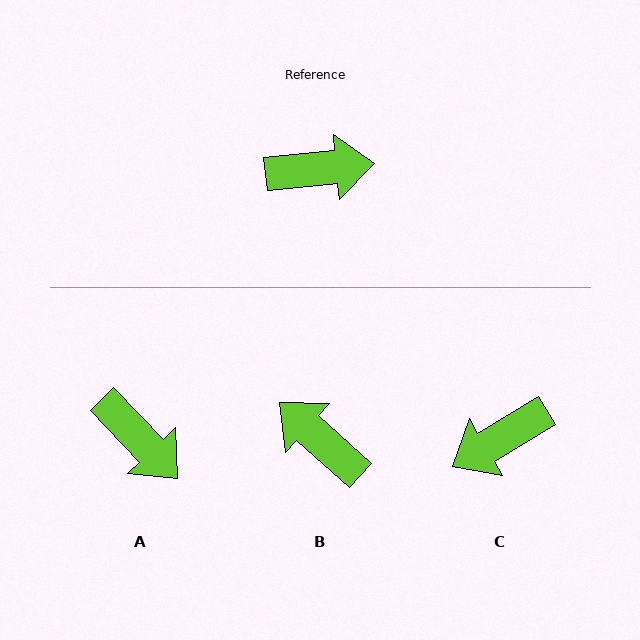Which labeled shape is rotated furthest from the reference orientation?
C, about 155 degrees away.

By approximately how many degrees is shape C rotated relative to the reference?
Approximately 155 degrees clockwise.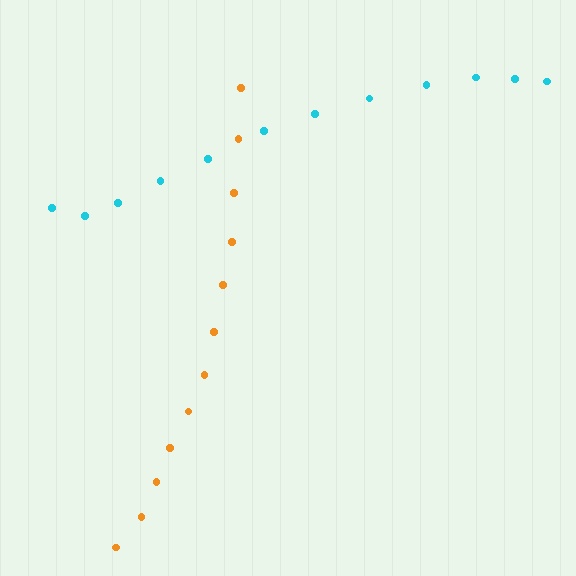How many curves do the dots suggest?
There are 2 distinct paths.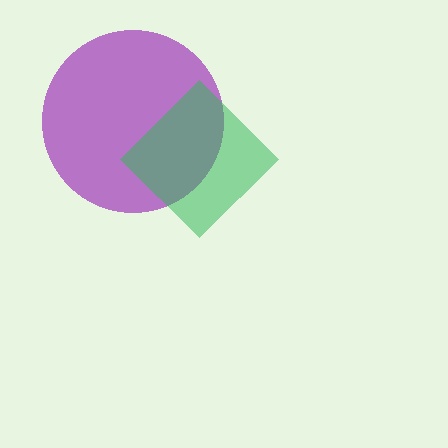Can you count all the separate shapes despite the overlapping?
Yes, there are 2 separate shapes.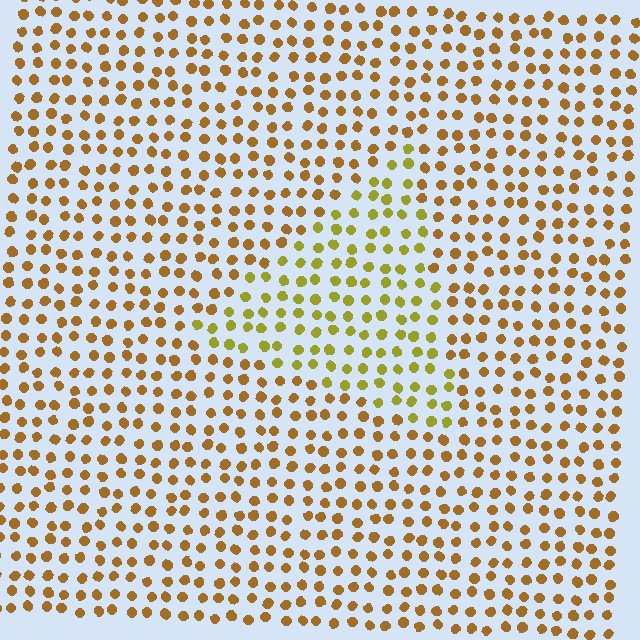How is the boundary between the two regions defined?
The boundary is defined purely by a slight shift in hue (about 30 degrees). Spacing, size, and orientation are identical on both sides.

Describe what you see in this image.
The image is filled with small brown elements in a uniform arrangement. A triangle-shaped region is visible where the elements are tinted to a slightly different hue, forming a subtle color boundary.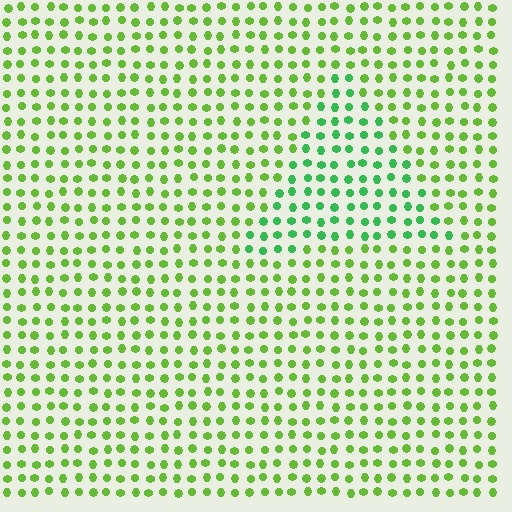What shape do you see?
I see a triangle.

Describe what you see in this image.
The image is filled with small lime elements in a uniform arrangement. A triangle-shaped region is visible where the elements are tinted to a slightly different hue, forming a subtle color boundary.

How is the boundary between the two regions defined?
The boundary is defined purely by a slight shift in hue (about 35 degrees). Spacing, size, and orientation are identical on both sides.